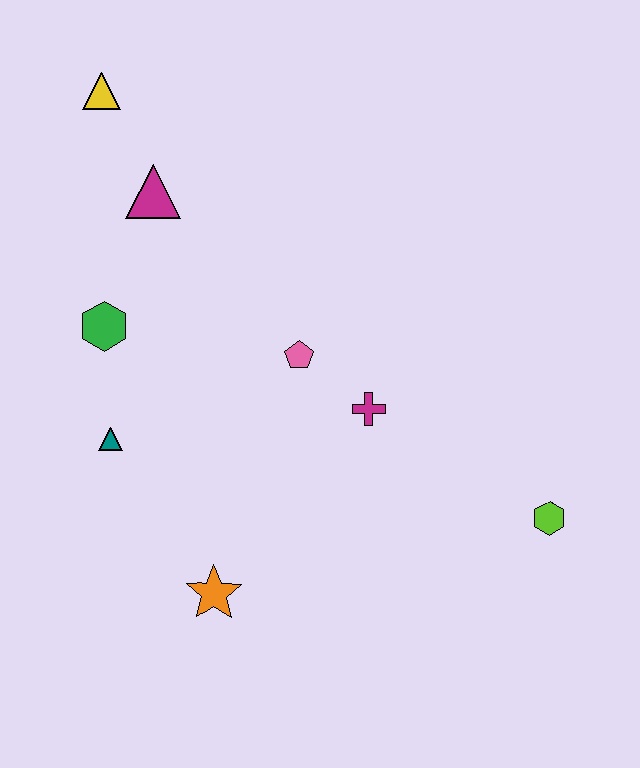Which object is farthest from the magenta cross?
The yellow triangle is farthest from the magenta cross.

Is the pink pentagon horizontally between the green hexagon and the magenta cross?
Yes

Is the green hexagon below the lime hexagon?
No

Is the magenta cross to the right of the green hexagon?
Yes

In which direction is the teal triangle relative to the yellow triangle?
The teal triangle is below the yellow triangle.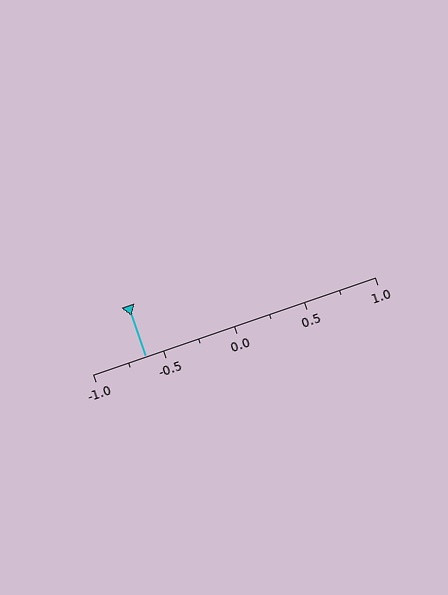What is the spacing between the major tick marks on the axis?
The major ticks are spaced 0.5 apart.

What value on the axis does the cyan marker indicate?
The marker indicates approximately -0.62.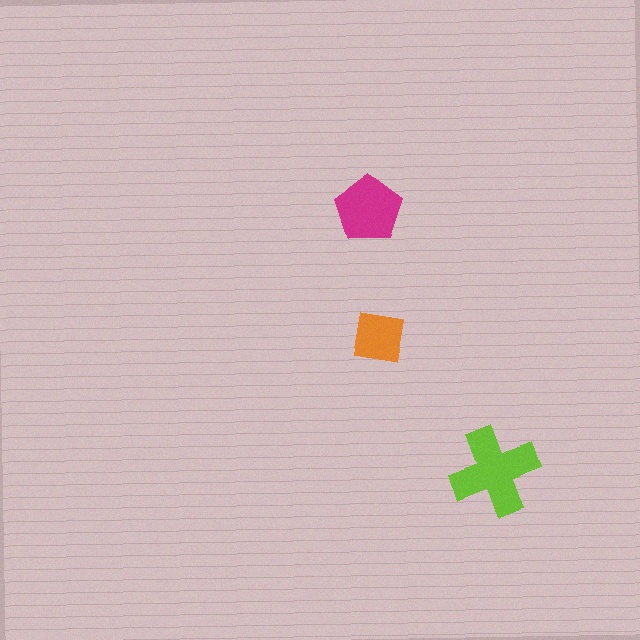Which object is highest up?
The magenta pentagon is topmost.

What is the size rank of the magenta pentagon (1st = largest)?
2nd.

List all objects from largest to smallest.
The lime cross, the magenta pentagon, the orange square.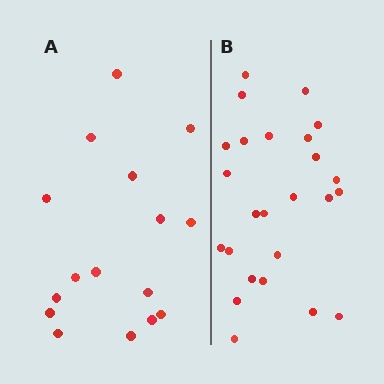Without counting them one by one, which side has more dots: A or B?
Region B (the right region) has more dots.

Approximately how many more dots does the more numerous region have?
Region B has roughly 8 or so more dots than region A.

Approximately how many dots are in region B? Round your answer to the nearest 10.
About 20 dots. (The exact count is 25, which rounds to 20.)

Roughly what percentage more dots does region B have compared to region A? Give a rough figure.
About 55% more.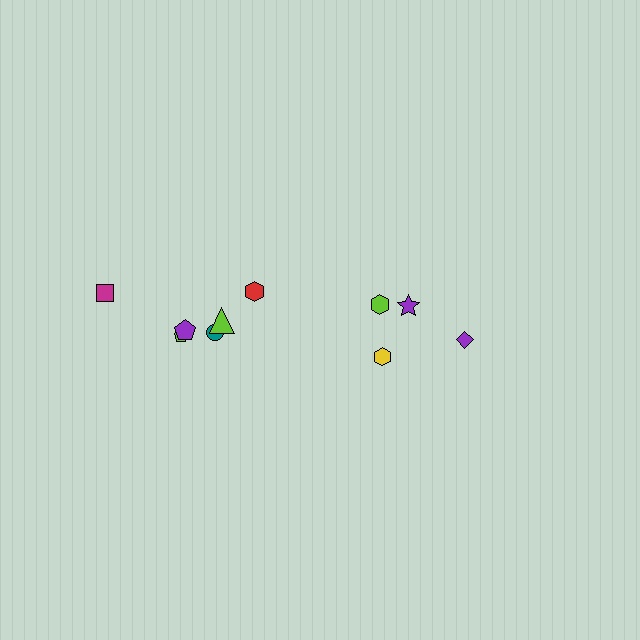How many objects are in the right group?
There are 4 objects.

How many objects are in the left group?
There are 6 objects.